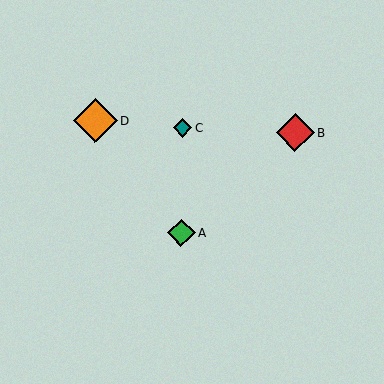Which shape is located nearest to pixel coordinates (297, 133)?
The red diamond (labeled B) at (295, 133) is nearest to that location.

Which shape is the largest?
The orange diamond (labeled D) is the largest.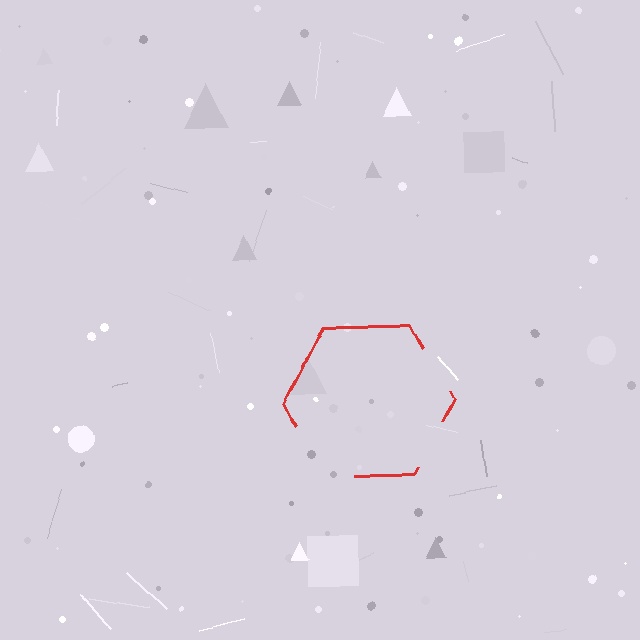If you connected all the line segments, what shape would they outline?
They would outline a hexagon.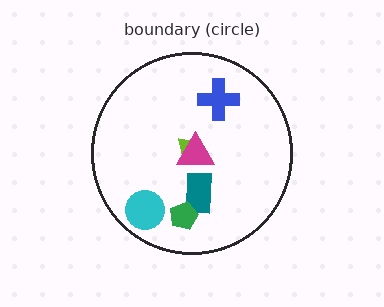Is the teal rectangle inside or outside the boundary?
Inside.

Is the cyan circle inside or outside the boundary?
Inside.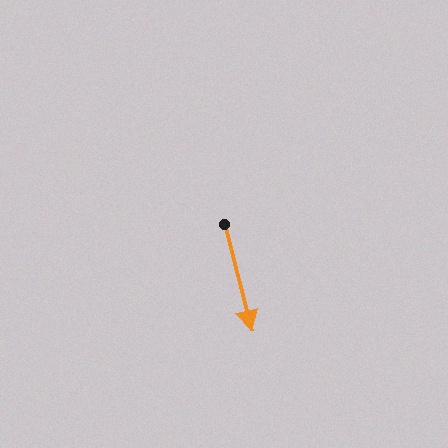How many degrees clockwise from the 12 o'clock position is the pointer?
Approximately 166 degrees.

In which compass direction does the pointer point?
South.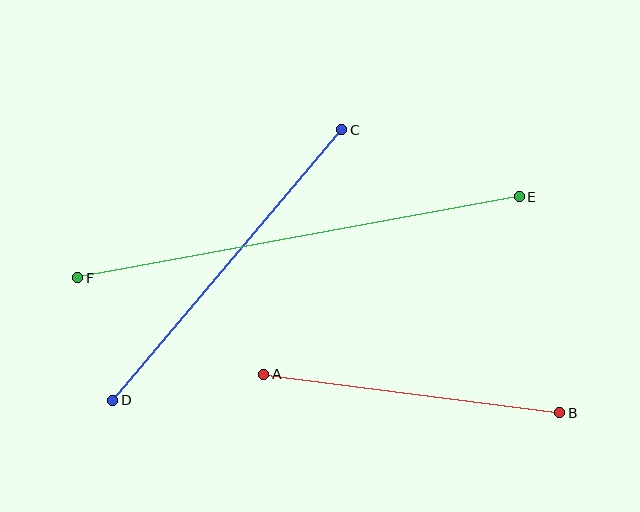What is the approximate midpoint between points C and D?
The midpoint is at approximately (227, 265) pixels.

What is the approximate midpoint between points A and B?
The midpoint is at approximately (412, 393) pixels.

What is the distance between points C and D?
The distance is approximately 354 pixels.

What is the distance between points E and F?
The distance is approximately 449 pixels.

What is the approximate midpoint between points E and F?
The midpoint is at approximately (299, 237) pixels.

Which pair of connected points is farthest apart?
Points E and F are farthest apart.